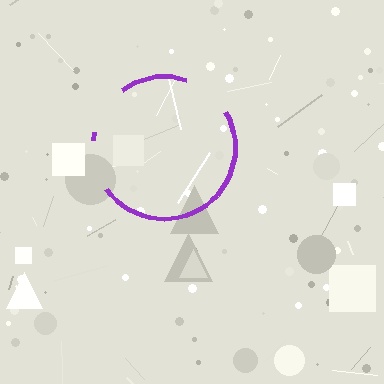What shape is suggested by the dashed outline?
The dashed outline suggests a circle.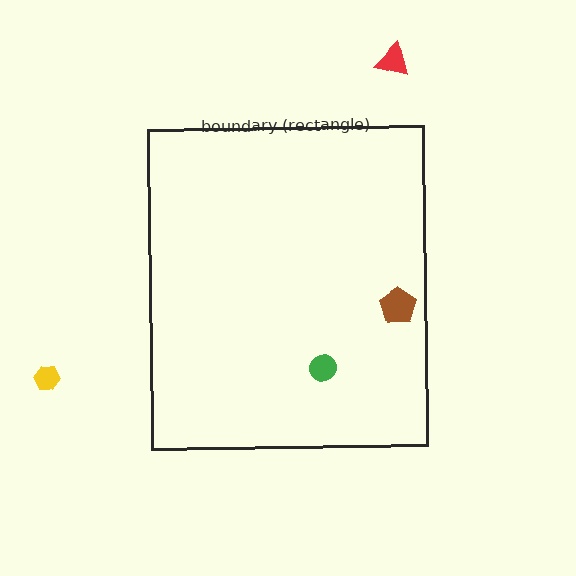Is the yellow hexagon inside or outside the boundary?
Outside.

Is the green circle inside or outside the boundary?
Inside.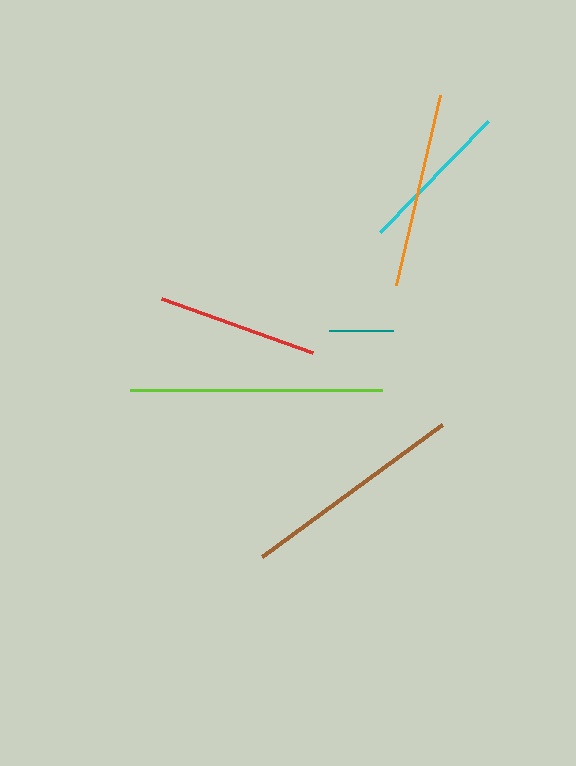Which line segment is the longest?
The lime line is the longest at approximately 252 pixels.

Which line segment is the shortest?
The teal line is the shortest at approximately 64 pixels.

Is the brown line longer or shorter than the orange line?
The brown line is longer than the orange line.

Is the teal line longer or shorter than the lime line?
The lime line is longer than the teal line.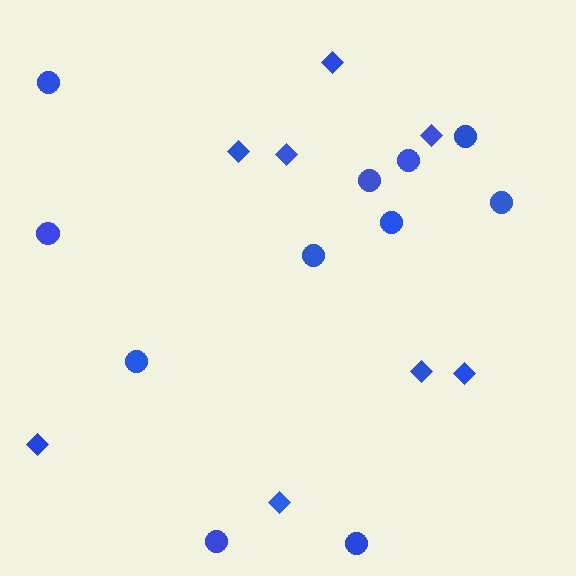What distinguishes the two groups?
There are 2 groups: one group of circles (11) and one group of diamonds (8).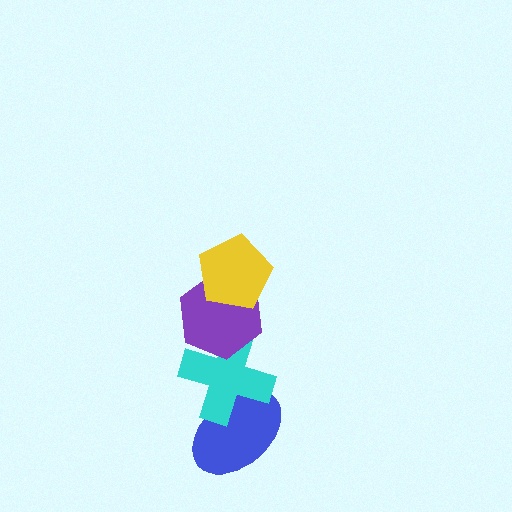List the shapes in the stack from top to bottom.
From top to bottom: the yellow pentagon, the purple hexagon, the cyan cross, the blue ellipse.